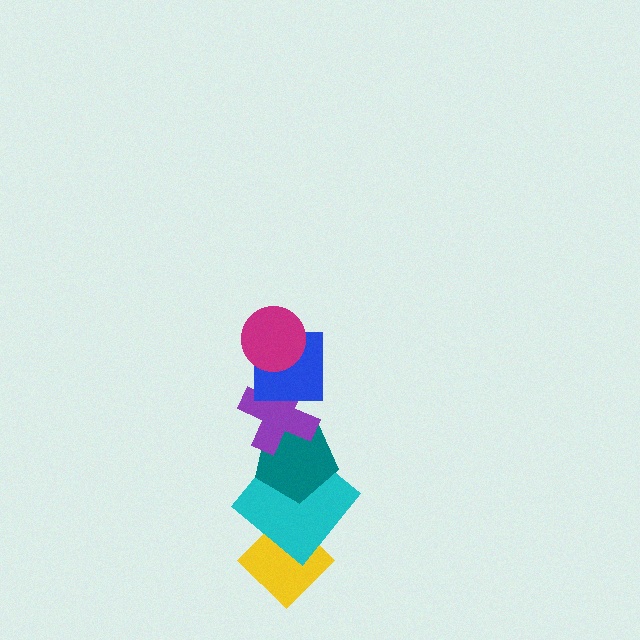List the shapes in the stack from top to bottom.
From top to bottom: the magenta circle, the blue square, the purple cross, the teal pentagon, the cyan diamond, the yellow diamond.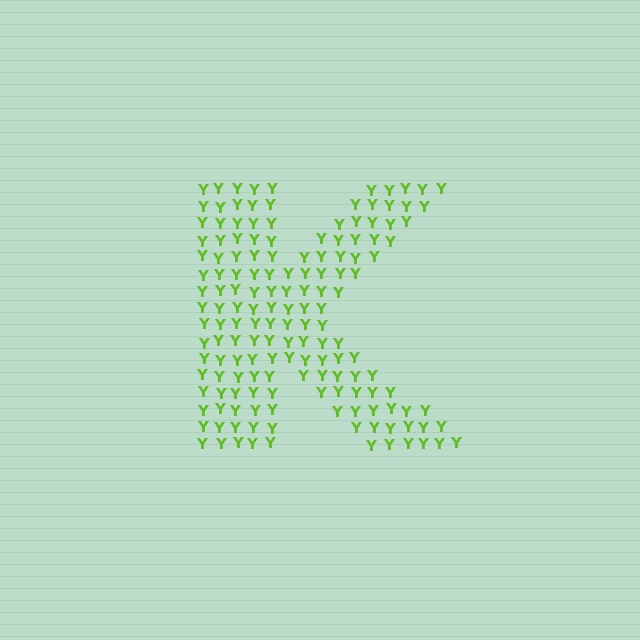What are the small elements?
The small elements are letter Y's.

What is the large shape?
The large shape is the letter K.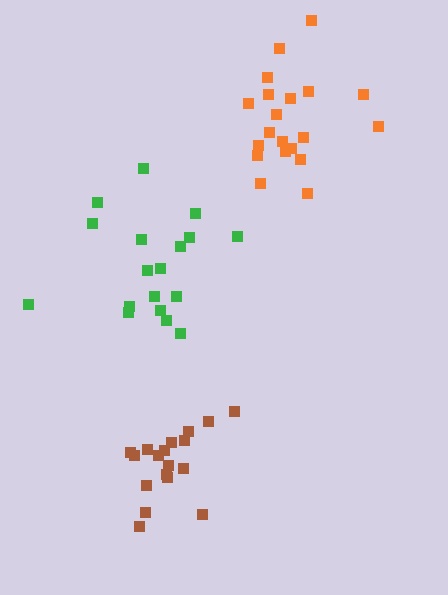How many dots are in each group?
Group 1: 20 dots, Group 2: 18 dots, Group 3: 18 dots (56 total).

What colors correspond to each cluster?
The clusters are colored: orange, green, brown.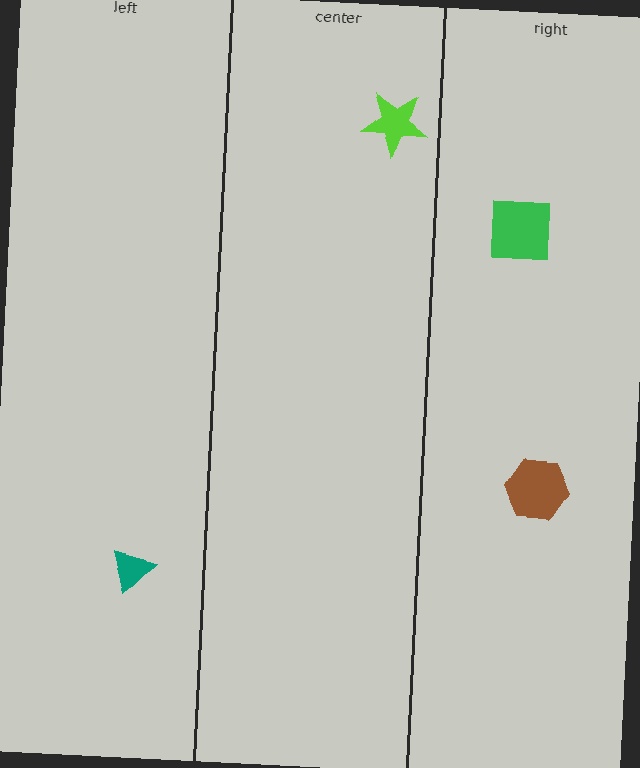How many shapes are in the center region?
1.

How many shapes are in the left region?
1.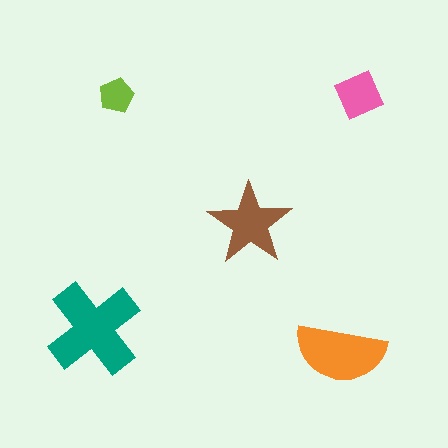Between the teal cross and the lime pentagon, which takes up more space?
The teal cross.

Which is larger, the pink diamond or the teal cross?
The teal cross.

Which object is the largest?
The teal cross.